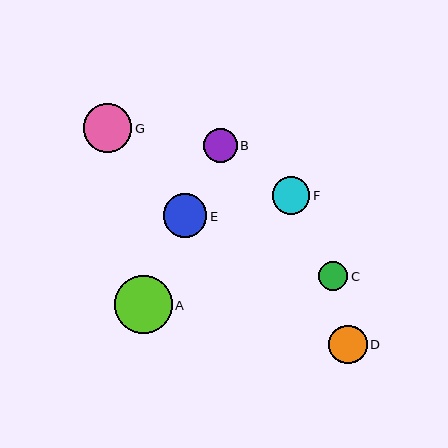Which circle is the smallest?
Circle C is the smallest with a size of approximately 29 pixels.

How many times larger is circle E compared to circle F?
Circle E is approximately 1.2 times the size of circle F.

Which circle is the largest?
Circle A is the largest with a size of approximately 58 pixels.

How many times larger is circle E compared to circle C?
Circle E is approximately 1.5 times the size of circle C.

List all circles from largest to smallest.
From largest to smallest: A, G, E, D, F, B, C.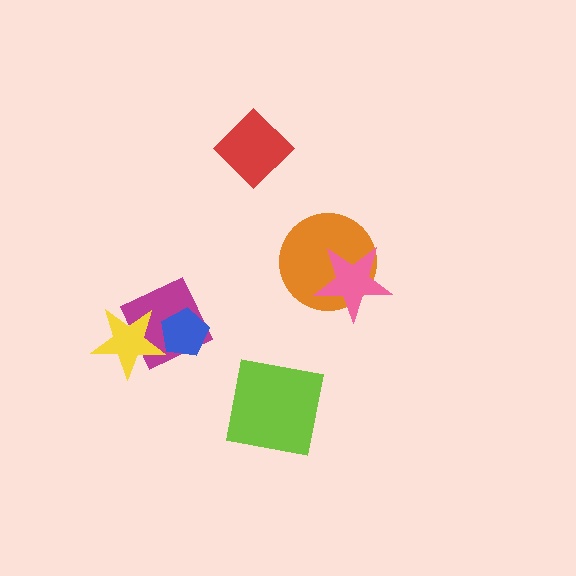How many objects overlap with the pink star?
1 object overlaps with the pink star.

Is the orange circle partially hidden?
Yes, it is partially covered by another shape.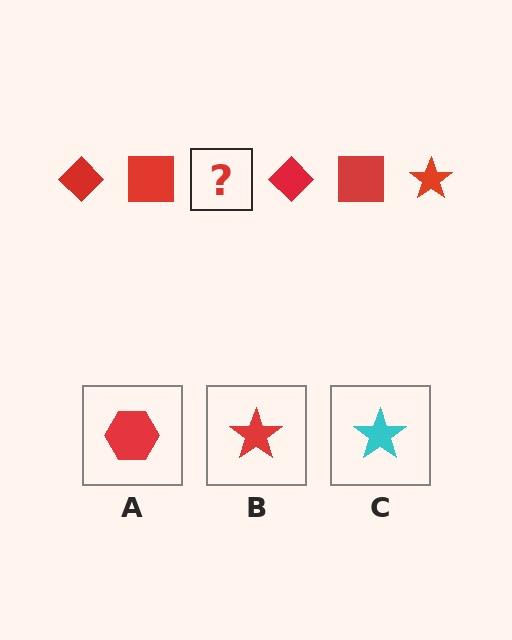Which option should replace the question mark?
Option B.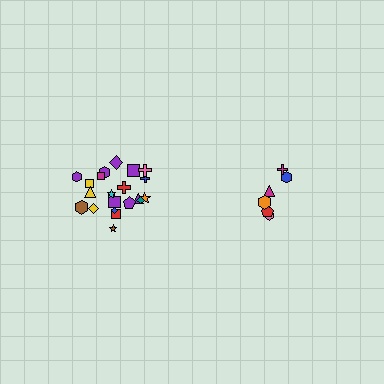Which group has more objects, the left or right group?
The left group.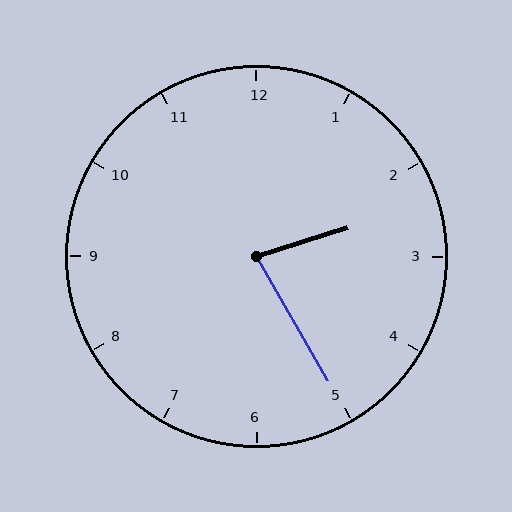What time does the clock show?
2:25.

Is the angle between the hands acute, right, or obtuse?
It is acute.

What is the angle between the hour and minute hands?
Approximately 78 degrees.